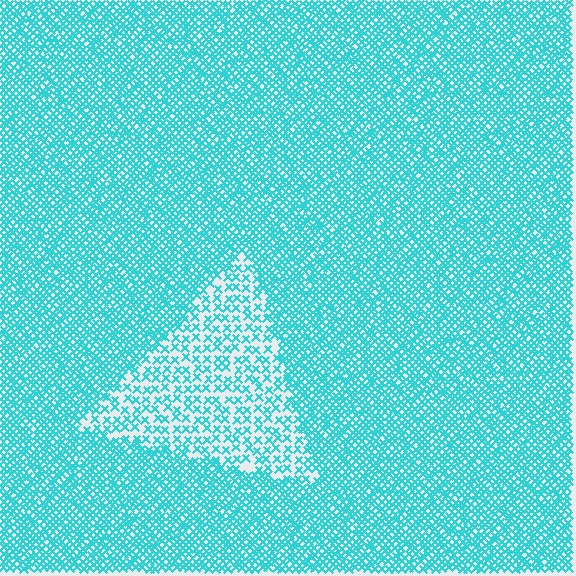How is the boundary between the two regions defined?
The boundary is defined by a change in element density (approximately 2.3x ratio). All elements are the same color, size, and shape.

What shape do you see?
I see a triangle.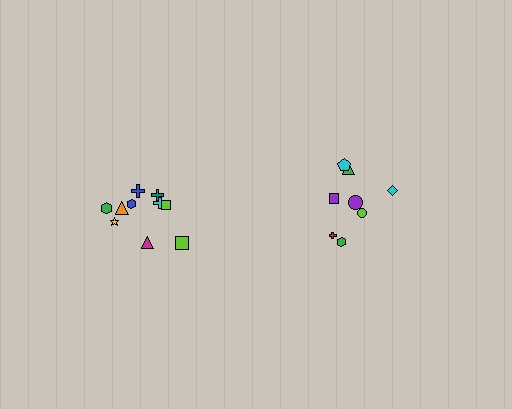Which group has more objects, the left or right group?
The left group.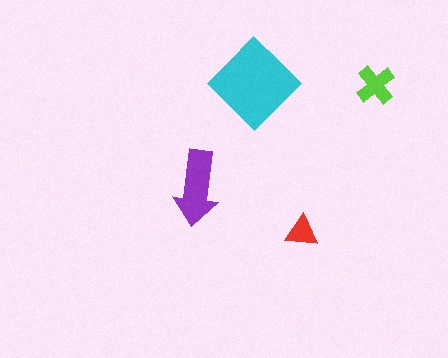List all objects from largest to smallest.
The cyan diamond, the purple arrow, the lime cross, the red triangle.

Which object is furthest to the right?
The lime cross is rightmost.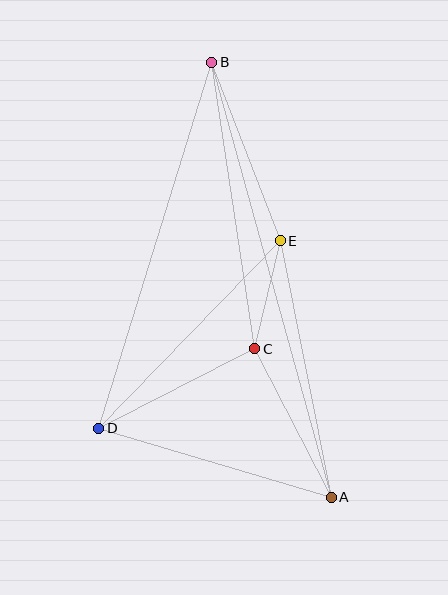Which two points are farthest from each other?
Points A and B are farthest from each other.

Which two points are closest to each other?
Points C and E are closest to each other.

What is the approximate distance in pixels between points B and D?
The distance between B and D is approximately 383 pixels.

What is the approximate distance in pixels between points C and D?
The distance between C and D is approximately 175 pixels.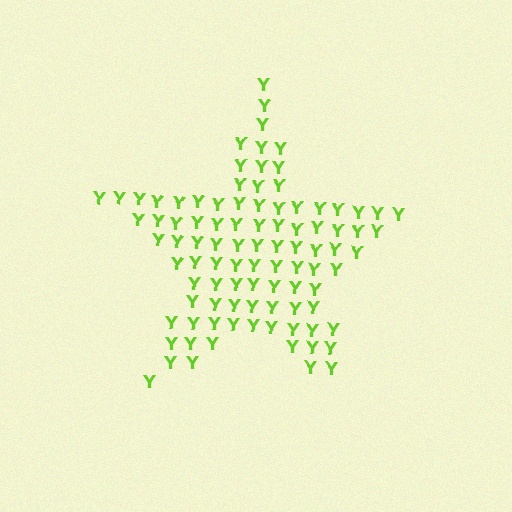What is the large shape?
The large shape is a star.